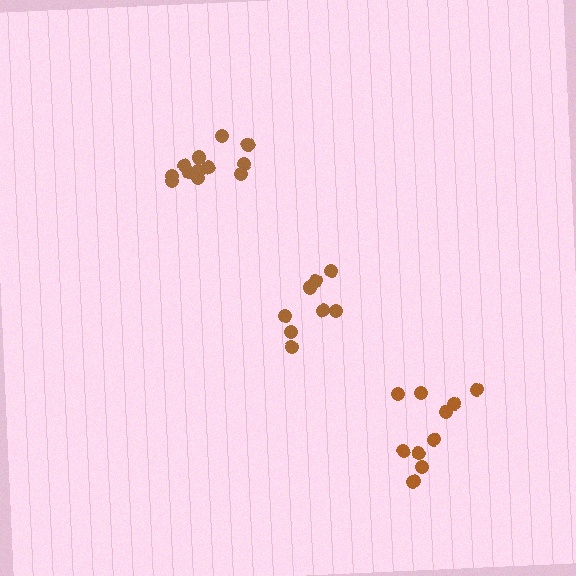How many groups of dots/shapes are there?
There are 3 groups.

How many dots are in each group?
Group 1: 8 dots, Group 2: 12 dots, Group 3: 10 dots (30 total).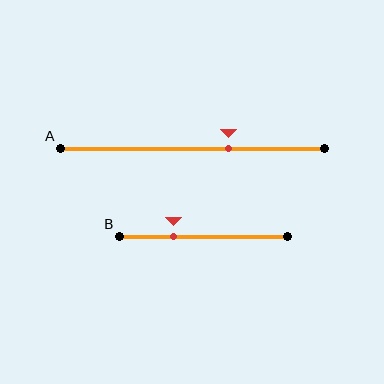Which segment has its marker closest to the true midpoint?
Segment A has its marker closest to the true midpoint.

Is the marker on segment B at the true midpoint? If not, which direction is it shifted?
No, the marker on segment B is shifted to the left by about 18% of the segment length.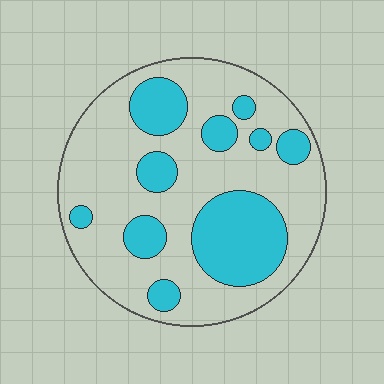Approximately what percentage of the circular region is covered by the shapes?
Approximately 30%.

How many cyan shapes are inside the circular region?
10.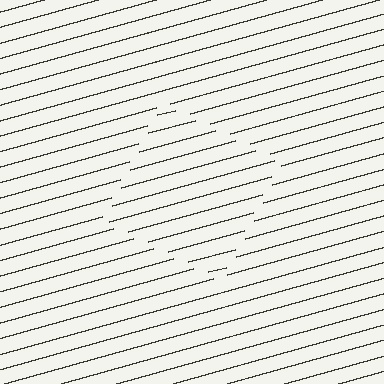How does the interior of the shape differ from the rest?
The interior of the shape contains the same grating, shifted by half a period — the contour is defined by the phase discontinuity where line-ends from the inner and outer gratings abut.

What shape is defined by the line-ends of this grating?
An illusory square. The interior of the shape contains the same grating, shifted by half a period — the contour is defined by the phase discontinuity where line-ends from the inner and outer gratings abut.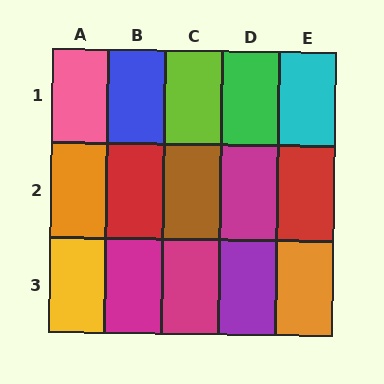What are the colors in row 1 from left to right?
Pink, blue, lime, green, cyan.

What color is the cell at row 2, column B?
Red.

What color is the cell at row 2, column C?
Brown.